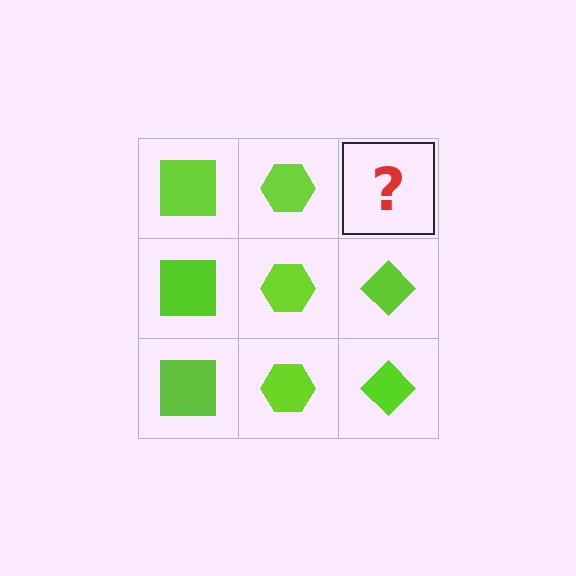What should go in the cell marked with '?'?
The missing cell should contain a lime diamond.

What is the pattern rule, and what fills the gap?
The rule is that each column has a consistent shape. The gap should be filled with a lime diamond.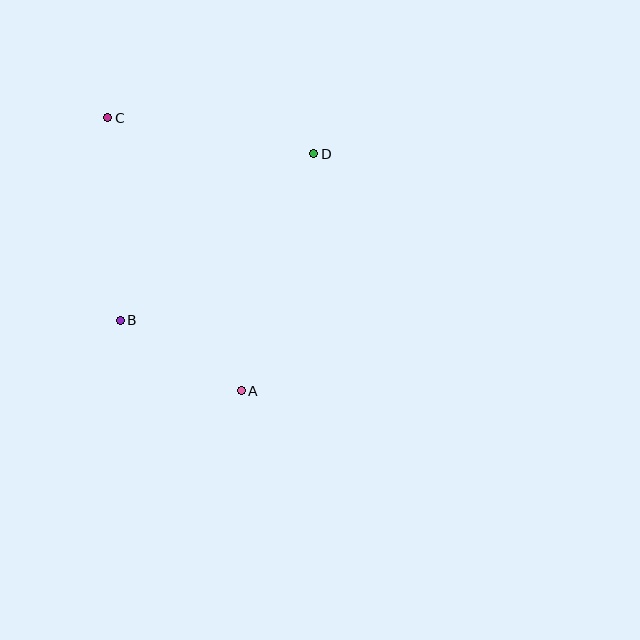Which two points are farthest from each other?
Points A and C are farthest from each other.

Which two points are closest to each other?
Points A and B are closest to each other.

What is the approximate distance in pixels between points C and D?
The distance between C and D is approximately 210 pixels.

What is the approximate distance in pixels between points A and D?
The distance between A and D is approximately 248 pixels.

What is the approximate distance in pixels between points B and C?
The distance between B and C is approximately 203 pixels.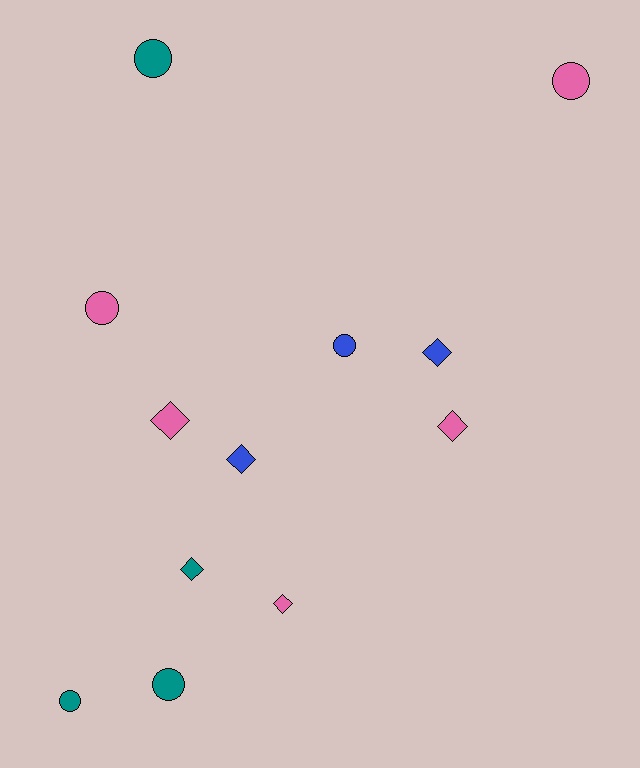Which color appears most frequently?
Pink, with 5 objects.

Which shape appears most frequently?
Diamond, with 6 objects.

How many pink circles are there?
There are 2 pink circles.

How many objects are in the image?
There are 12 objects.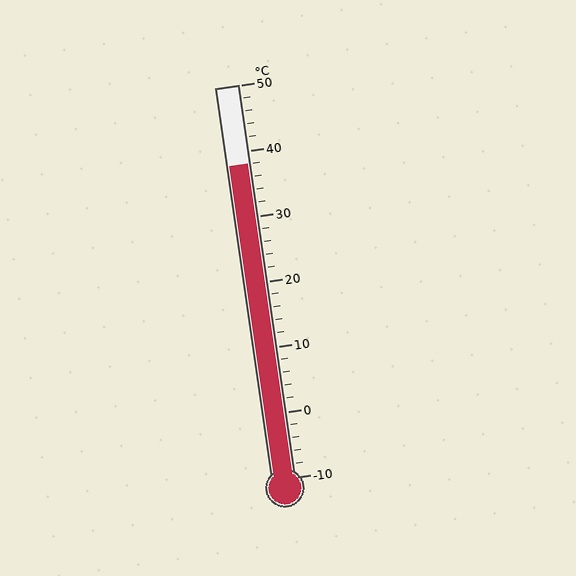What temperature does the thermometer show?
The thermometer shows approximately 38°C.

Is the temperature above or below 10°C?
The temperature is above 10°C.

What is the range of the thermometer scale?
The thermometer scale ranges from -10°C to 50°C.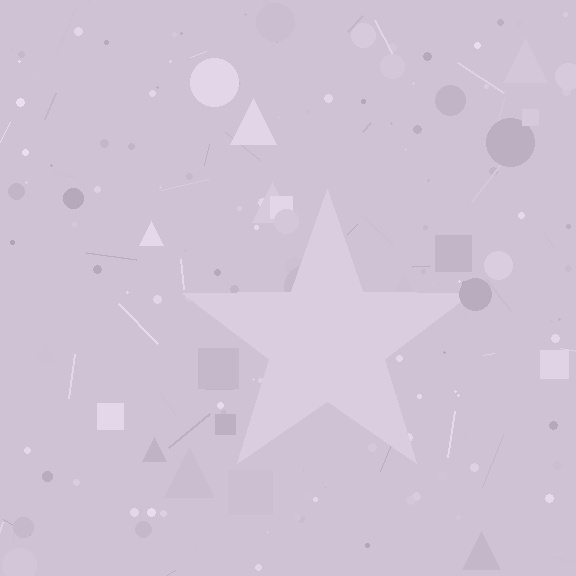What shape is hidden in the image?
A star is hidden in the image.